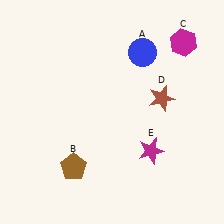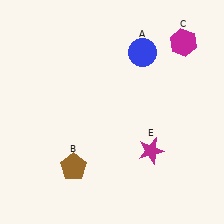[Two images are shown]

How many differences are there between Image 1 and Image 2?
There is 1 difference between the two images.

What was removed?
The brown star (D) was removed in Image 2.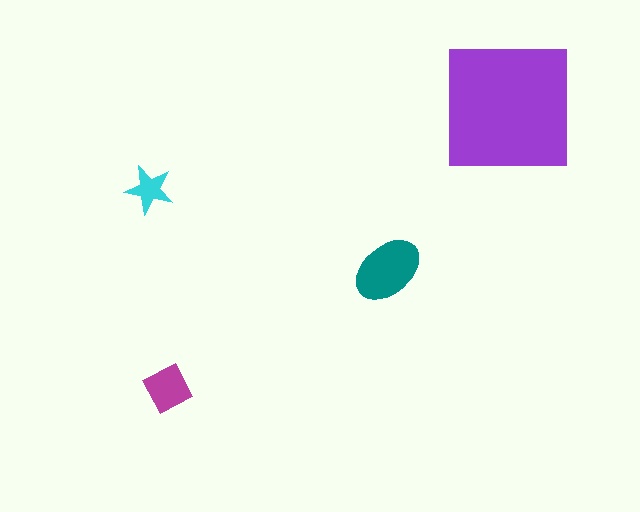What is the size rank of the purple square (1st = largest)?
1st.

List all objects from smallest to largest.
The cyan star, the magenta diamond, the teal ellipse, the purple square.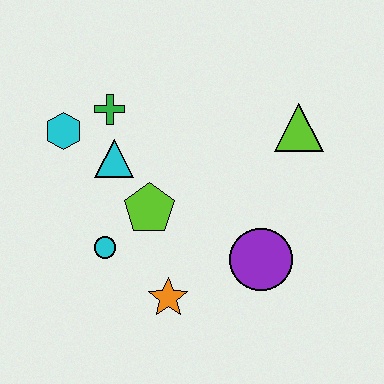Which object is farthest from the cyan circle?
The lime triangle is farthest from the cyan circle.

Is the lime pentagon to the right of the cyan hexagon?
Yes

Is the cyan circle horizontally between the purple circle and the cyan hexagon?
Yes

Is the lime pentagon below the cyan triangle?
Yes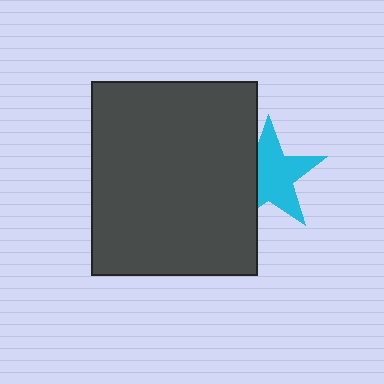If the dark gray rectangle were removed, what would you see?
You would see the complete cyan star.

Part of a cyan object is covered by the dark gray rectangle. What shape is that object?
It is a star.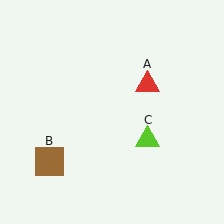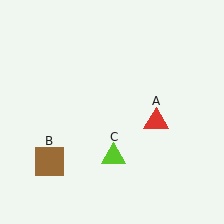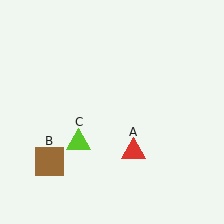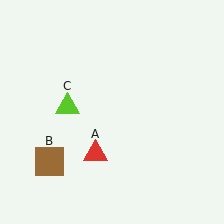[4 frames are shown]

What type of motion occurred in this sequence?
The red triangle (object A), lime triangle (object C) rotated clockwise around the center of the scene.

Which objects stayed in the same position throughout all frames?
Brown square (object B) remained stationary.